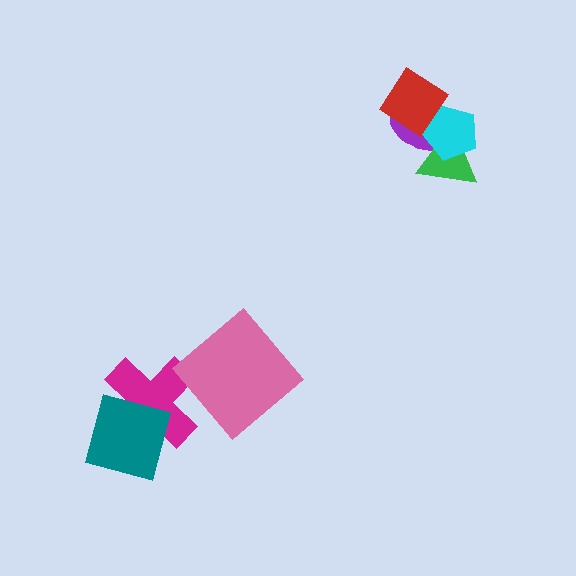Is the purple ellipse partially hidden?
Yes, it is partially covered by another shape.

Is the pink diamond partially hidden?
No, no other shape covers it.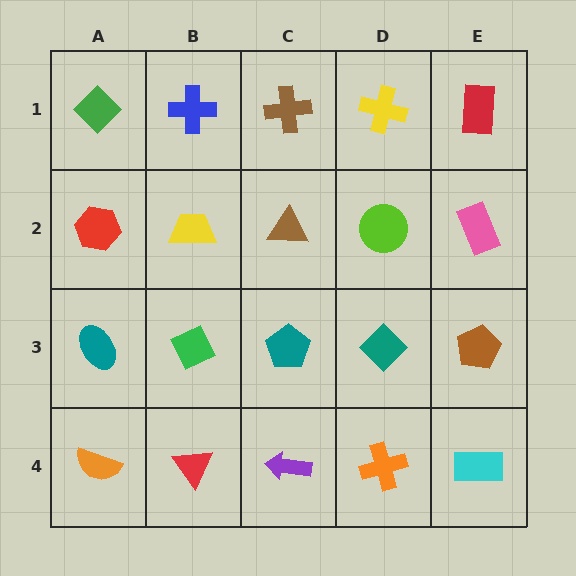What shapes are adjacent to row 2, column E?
A red rectangle (row 1, column E), a brown pentagon (row 3, column E), a lime circle (row 2, column D).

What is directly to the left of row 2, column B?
A red hexagon.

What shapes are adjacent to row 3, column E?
A pink rectangle (row 2, column E), a cyan rectangle (row 4, column E), a teal diamond (row 3, column D).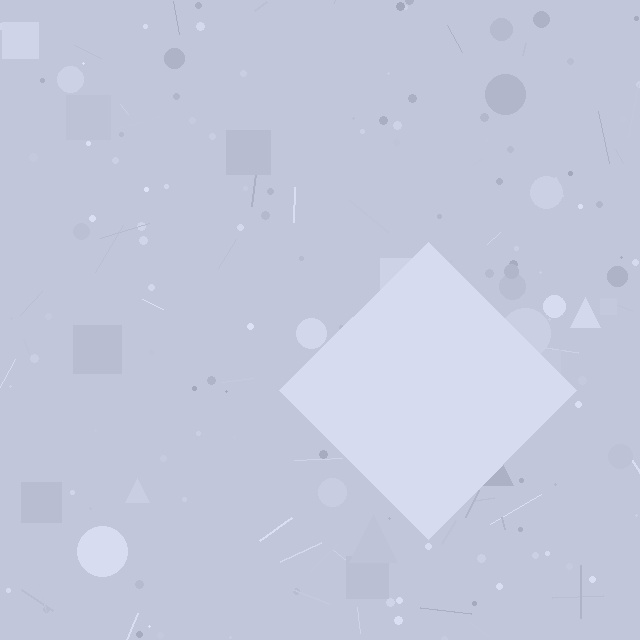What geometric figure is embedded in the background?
A diamond is embedded in the background.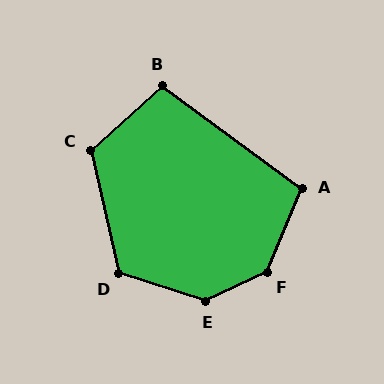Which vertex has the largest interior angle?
F, at approximately 138 degrees.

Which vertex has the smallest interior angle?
B, at approximately 102 degrees.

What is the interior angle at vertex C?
Approximately 119 degrees (obtuse).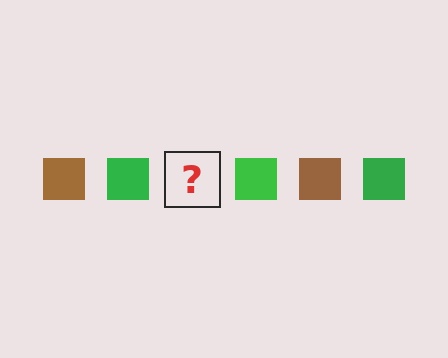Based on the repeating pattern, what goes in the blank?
The blank should be a brown square.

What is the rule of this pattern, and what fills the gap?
The rule is that the pattern cycles through brown, green squares. The gap should be filled with a brown square.